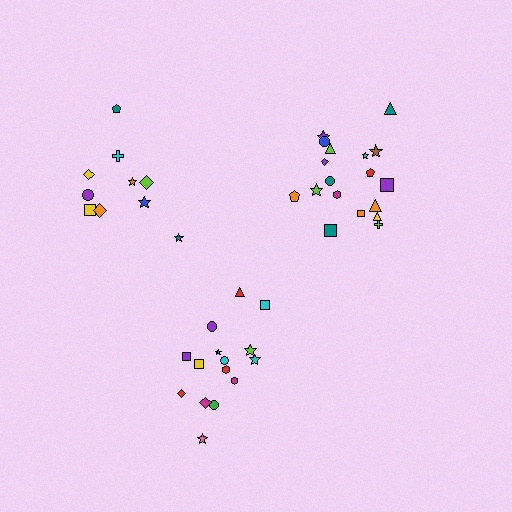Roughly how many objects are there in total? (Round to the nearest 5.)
Roughly 45 objects in total.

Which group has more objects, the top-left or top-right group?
The top-right group.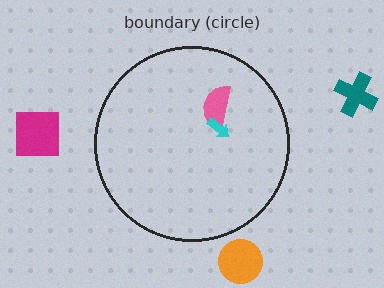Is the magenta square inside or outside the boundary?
Outside.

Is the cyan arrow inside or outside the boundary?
Inside.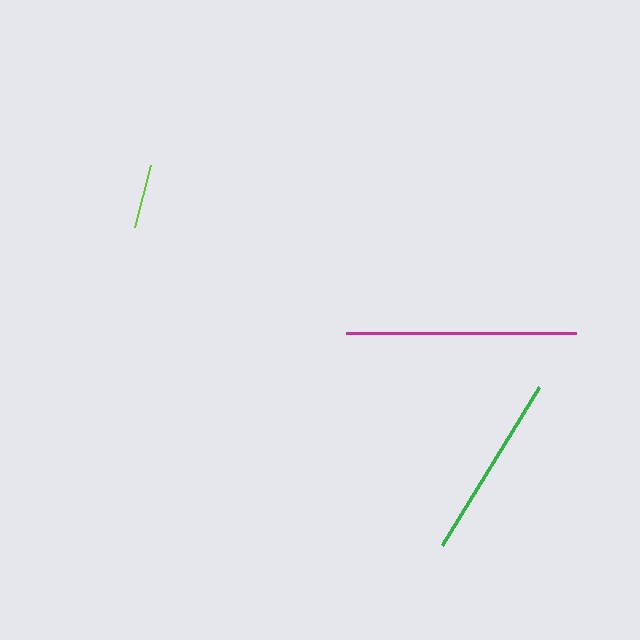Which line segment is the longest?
The magenta line is the longest at approximately 230 pixels.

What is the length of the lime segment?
The lime segment is approximately 64 pixels long.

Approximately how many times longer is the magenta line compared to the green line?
The magenta line is approximately 1.2 times the length of the green line.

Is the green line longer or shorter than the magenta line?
The magenta line is longer than the green line.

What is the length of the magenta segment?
The magenta segment is approximately 230 pixels long.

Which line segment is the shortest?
The lime line is the shortest at approximately 64 pixels.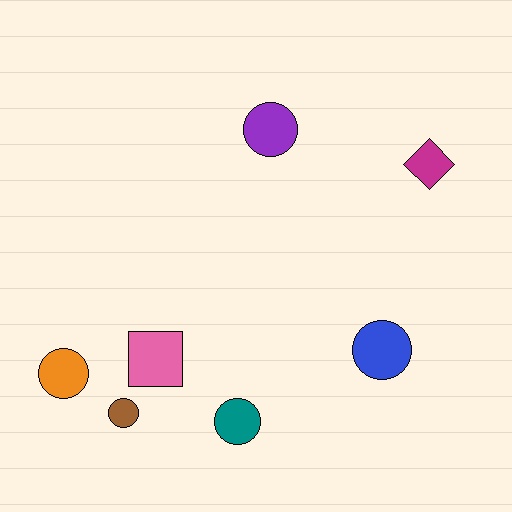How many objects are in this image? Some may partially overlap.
There are 7 objects.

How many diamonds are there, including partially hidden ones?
There is 1 diamond.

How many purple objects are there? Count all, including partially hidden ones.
There is 1 purple object.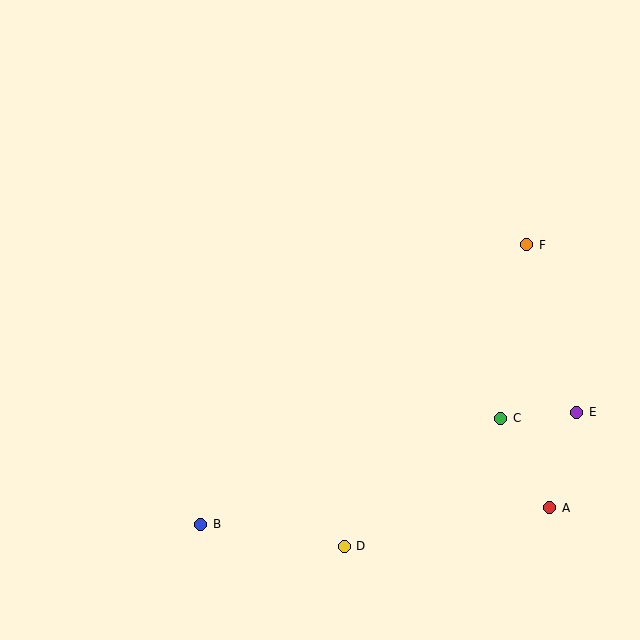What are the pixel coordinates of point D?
Point D is at (344, 546).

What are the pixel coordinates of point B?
Point B is at (201, 524).